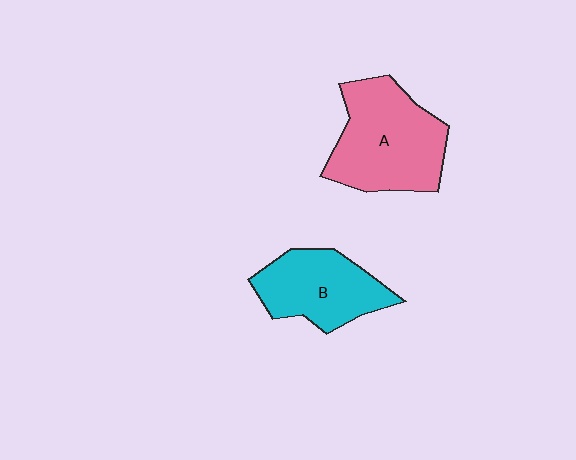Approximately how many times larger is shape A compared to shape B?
Approximately 1.3 times.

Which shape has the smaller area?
Shape B (cyan).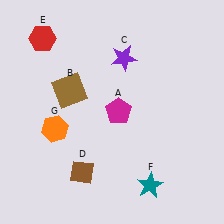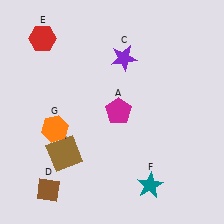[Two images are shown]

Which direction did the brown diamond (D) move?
The brown diamond (D) moved left.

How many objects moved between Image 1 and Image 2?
2 objects moved between the two images.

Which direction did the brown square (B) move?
The brown square (B) moved down.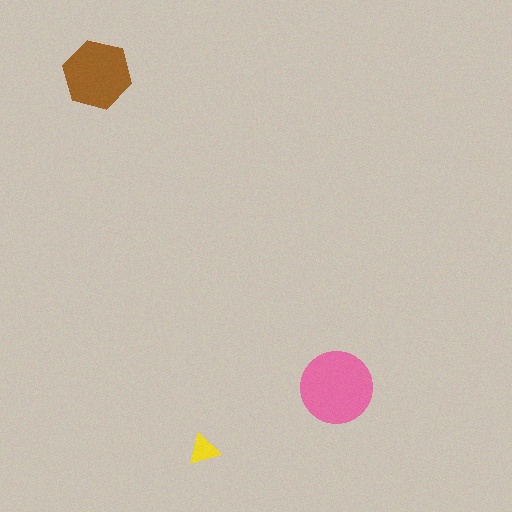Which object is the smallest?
The yellow triangle.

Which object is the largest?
The pink circle.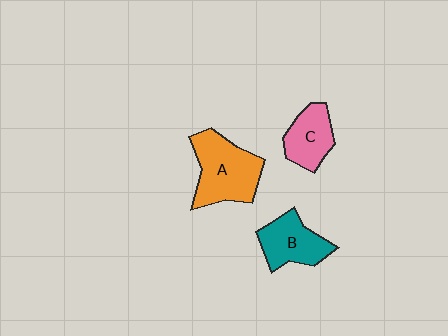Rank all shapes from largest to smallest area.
From largest to smallest: A (orange), B (teal), C (pink).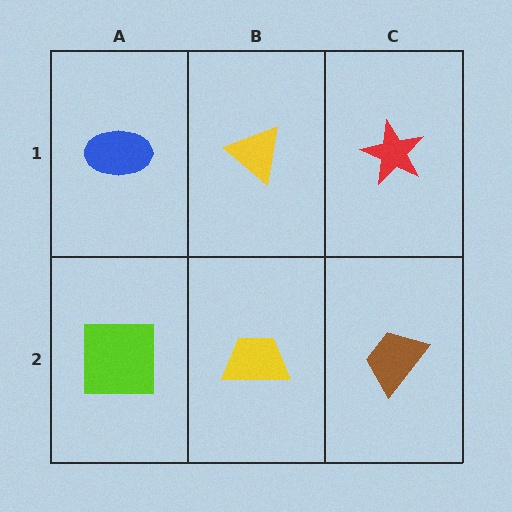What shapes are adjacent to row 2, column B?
A yellow triangle (row 1, column B), a lime square (row 2, column A), a brown trapezoid (row 2, column C).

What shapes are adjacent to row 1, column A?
A lime square (row 2, column A), a yellow triangle (row 1, column B).